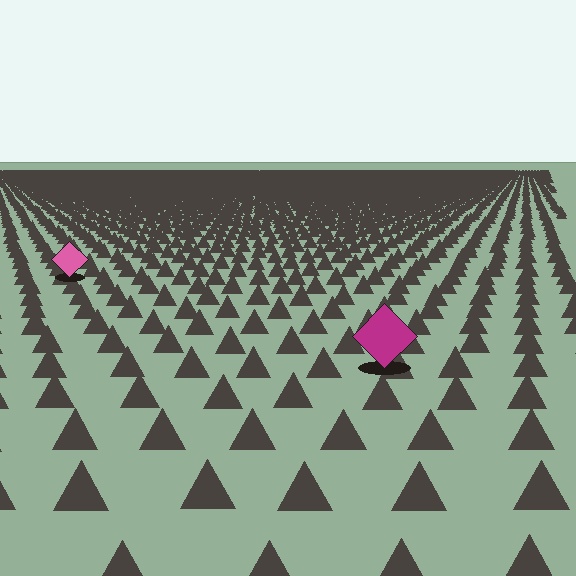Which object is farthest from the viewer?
The pink diamond is farthest from the viewer. It appears smaller and the ground texture around it is denser.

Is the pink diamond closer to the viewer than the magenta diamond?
No. The magenta diamond is closer — you can tell from the texture gradient: the ground texture is coarser near it.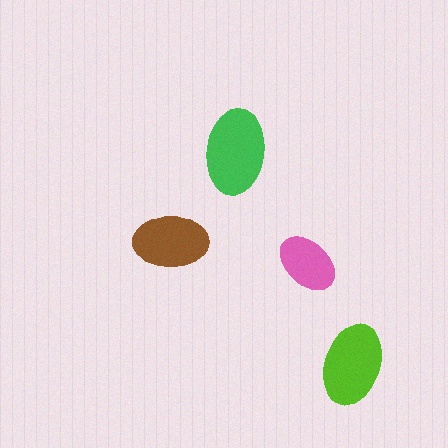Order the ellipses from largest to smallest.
the green one, the lime one, the brown one, the pink one.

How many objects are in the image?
There are 4 objects in the image.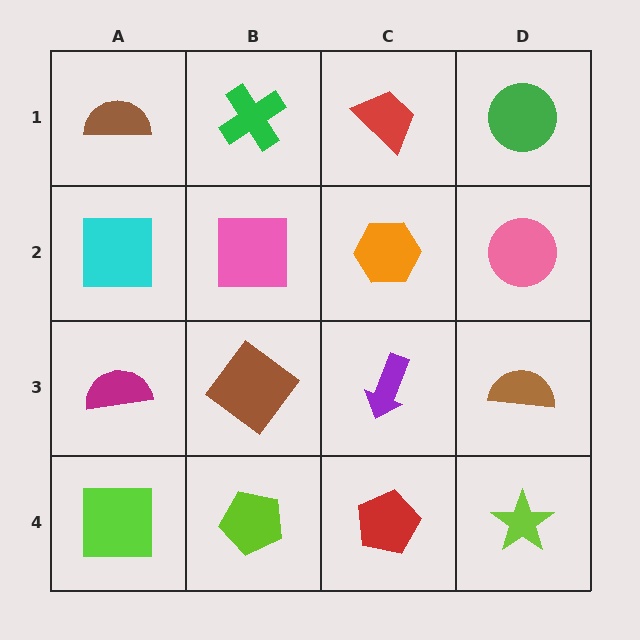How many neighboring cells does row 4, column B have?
3.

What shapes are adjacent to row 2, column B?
A green cross (row 1, column B), a brown diamond (row 3, column B), a cyan square (row 2, column A), an orange hexagon (row 2, column C).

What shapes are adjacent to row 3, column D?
A pink circle (row 2, column D), a lime star (row 4, column D), a purple arrow (row 3, column C).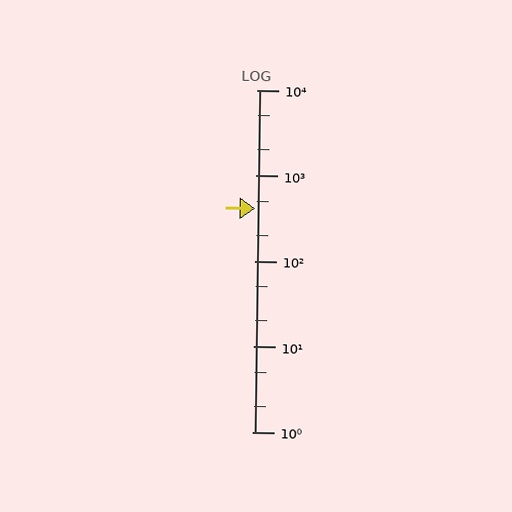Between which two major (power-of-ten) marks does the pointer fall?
The pointer is between 100 and 1000.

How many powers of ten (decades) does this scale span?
The scale spans 4 decades, from 1 to 10000.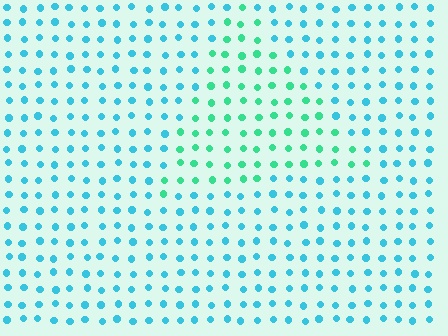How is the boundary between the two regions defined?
The boundary is defined purely by a slight shift in hue (about 38 degrees). Spacing, size, and orientation are identical on both sides.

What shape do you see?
I see a triangle.